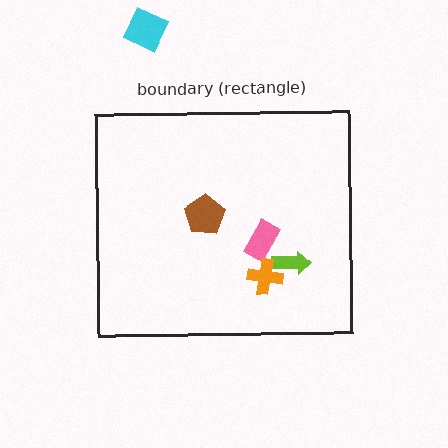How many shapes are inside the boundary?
4 inside, 1 outside.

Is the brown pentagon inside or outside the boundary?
Inside.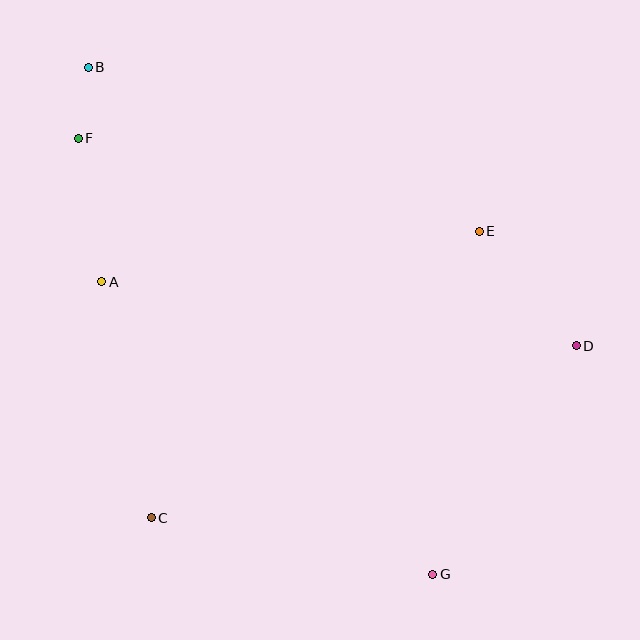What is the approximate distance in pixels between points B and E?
The distance between B and E is approximately 424 pixels.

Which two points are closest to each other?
Points B and F are closest to each other.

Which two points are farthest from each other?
Points B and G are farthest from each other.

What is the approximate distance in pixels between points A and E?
The distance between A and E is approximately 381 pixels.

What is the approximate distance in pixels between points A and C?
The distance between A and C is approximately 241 pixels.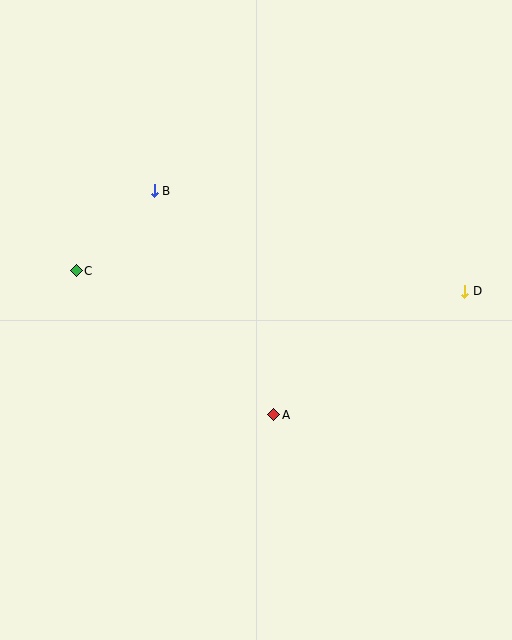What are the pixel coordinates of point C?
Point C is at (76, 271).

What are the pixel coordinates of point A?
Point A is at (274, 415).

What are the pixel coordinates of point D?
Point D is at (465, 291).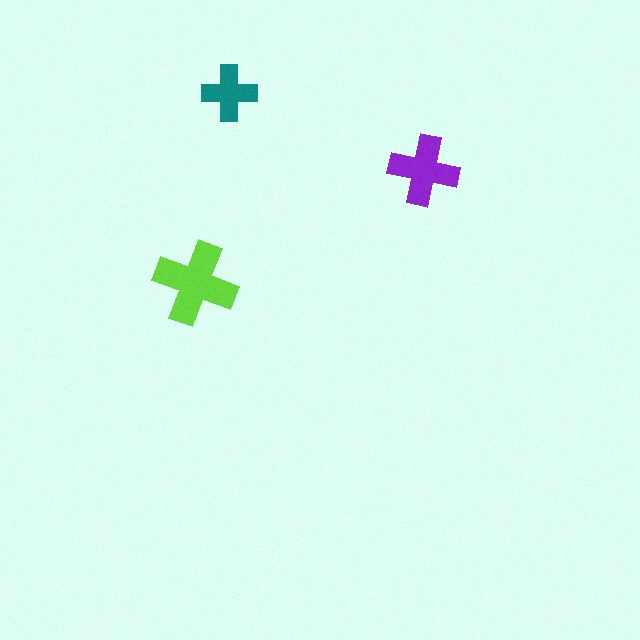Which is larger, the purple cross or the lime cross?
The lime one.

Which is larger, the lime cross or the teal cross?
The lime one.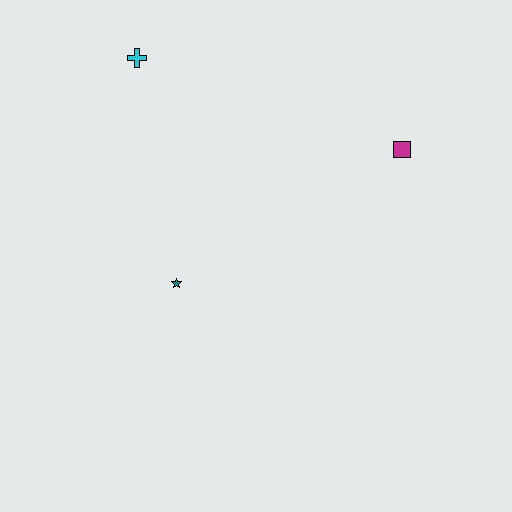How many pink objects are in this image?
There are no pink objects.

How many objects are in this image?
There are 3 objects.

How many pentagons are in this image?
There are no pentagons.